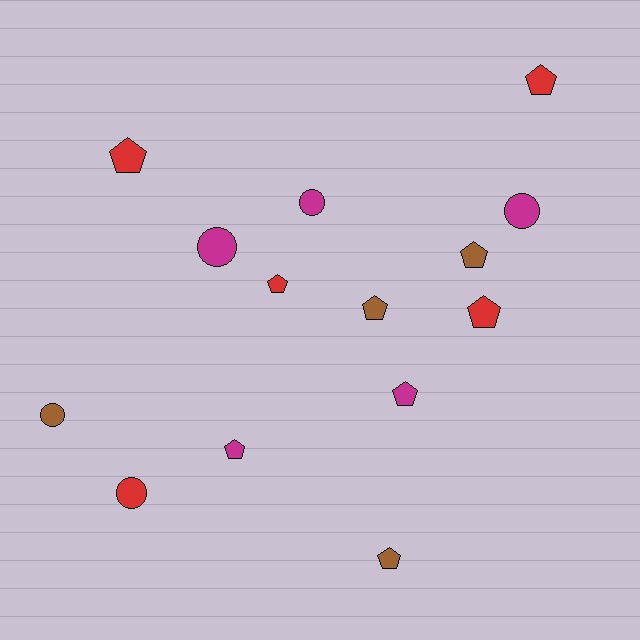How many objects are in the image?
There are 14 objects.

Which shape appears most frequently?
Pentagon, with 9 objects.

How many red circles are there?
There is 1 red circle.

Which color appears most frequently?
Red, with 5 objects.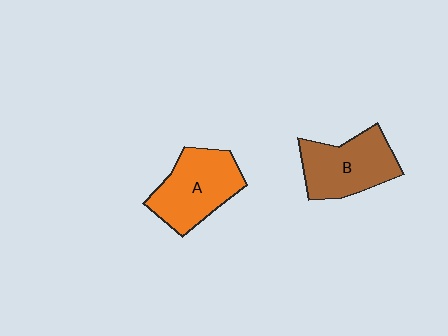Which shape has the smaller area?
Shape B (brown).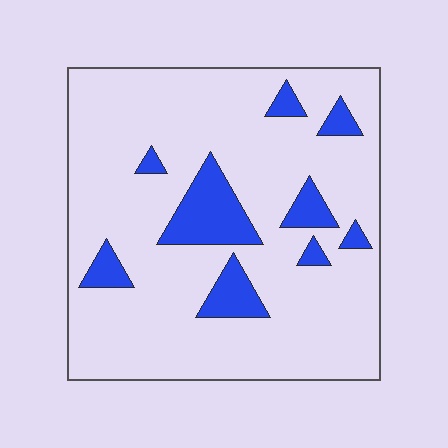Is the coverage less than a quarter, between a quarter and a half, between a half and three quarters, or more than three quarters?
Less than a quarter.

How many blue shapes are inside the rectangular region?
9.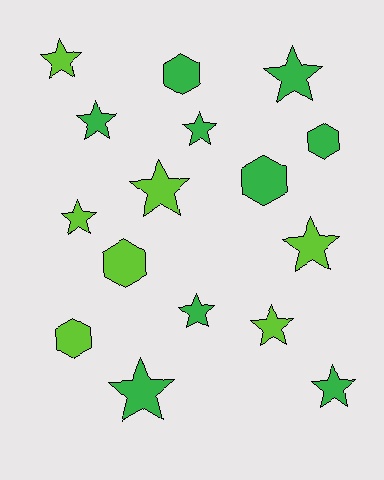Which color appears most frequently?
Green, with 9 objects.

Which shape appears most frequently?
Star, with 11 objects.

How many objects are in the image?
There are 16 objects.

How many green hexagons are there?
There are 3 green hexagons.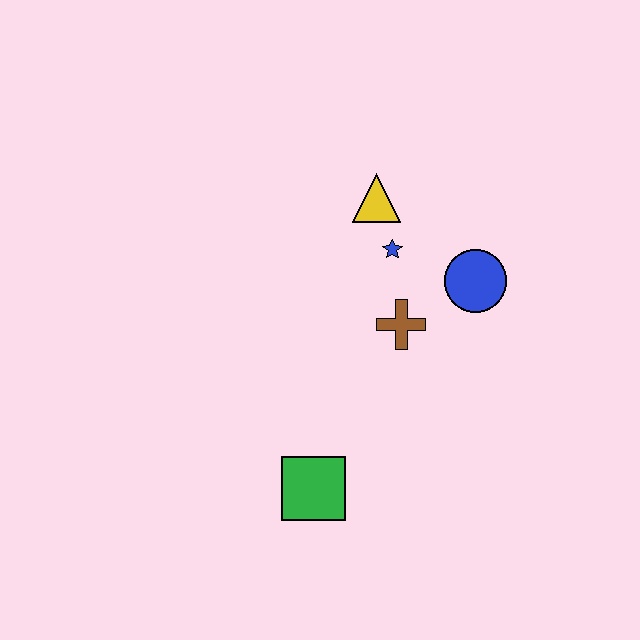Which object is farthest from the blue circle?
The green square is farthest from the blue circle.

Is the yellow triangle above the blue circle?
Yes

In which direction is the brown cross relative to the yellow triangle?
The brown cross is below the yellow triangle.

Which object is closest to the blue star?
The yellow triangle is closest to the blue star.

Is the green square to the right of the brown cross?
No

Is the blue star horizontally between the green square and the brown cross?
Yes